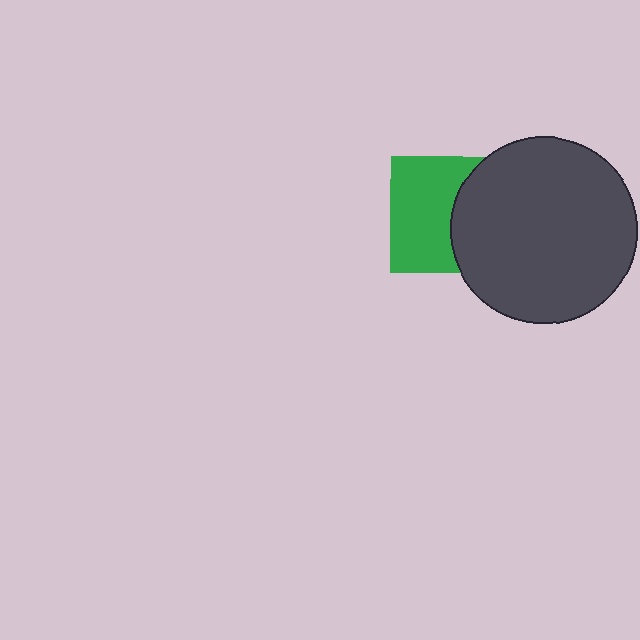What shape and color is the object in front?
The object in front is a dark gray circle.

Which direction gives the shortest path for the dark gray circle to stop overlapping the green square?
Moving right gives the shortest separation.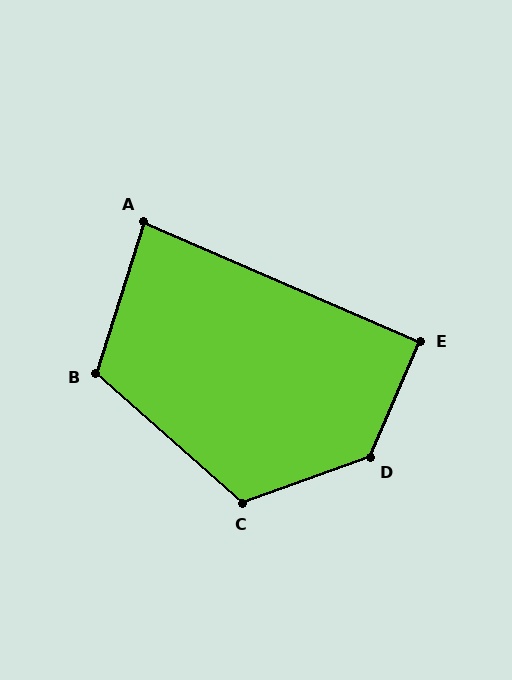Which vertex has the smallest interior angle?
A, at approximately 84 degrees.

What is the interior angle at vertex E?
Approximately 90 degrees (approximately right).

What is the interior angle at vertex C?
Approximately 119 degrees (obtuse).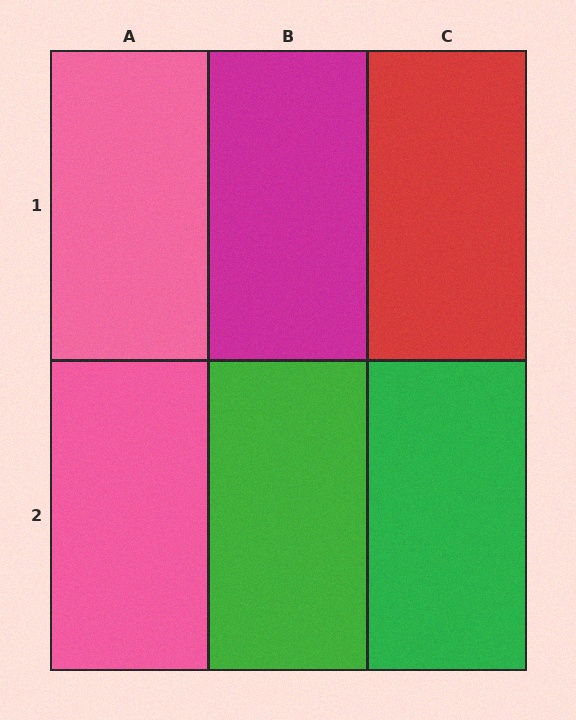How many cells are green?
2 cells are green.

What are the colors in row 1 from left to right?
Pink, magenta, red.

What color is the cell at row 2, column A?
Pink.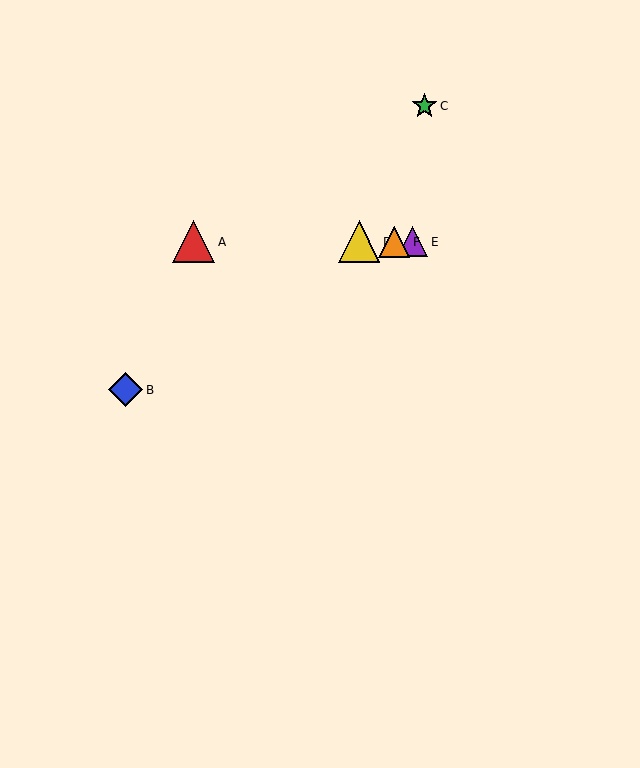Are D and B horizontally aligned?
No, D is at y≈242 and B is at y≈390.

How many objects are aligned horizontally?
4 objects (A, D, E, F) are aligned horizontally.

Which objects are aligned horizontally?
Objects A, D, E, F are aligned horizontally.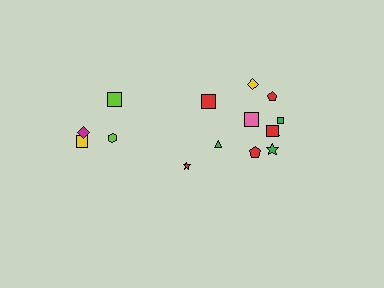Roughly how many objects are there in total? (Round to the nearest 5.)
Roughly 15 objects in total.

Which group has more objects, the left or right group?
The right group.